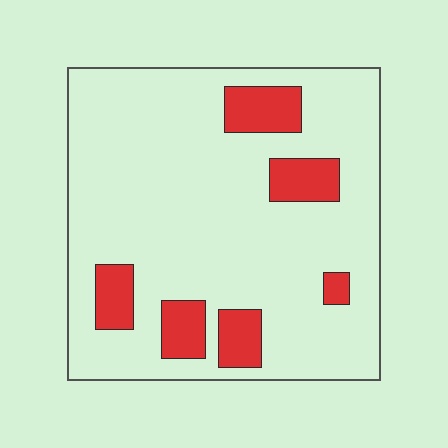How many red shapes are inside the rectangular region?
6.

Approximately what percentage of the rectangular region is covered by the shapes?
Approximately 15%.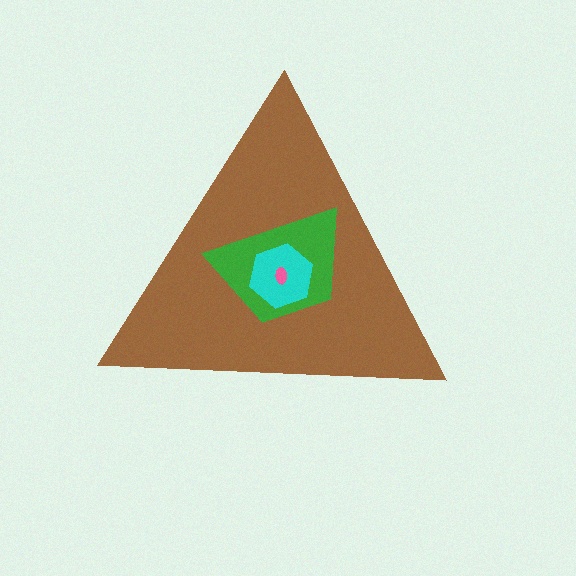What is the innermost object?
The pink ellipse.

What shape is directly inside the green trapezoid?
The cyan hexagon.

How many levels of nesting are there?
4.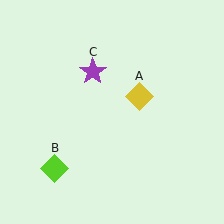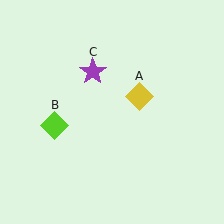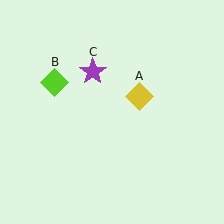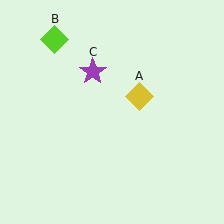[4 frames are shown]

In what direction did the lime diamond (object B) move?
The lime diamond (object B) moved up.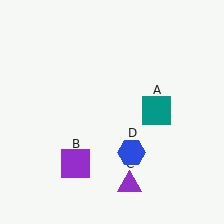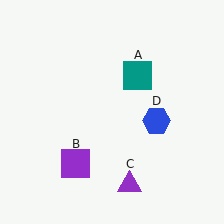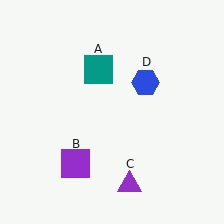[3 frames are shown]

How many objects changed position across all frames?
2 objects changed position: teal square (object A), blue hexagon (object D).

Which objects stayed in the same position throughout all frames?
Purple square (object B) and purple triangle (object C) remained stationary.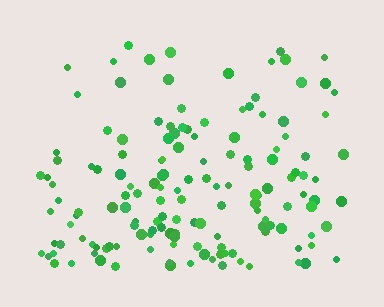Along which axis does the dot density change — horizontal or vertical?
Vertical.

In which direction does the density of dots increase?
From top to bottom, with the bottom side densest.